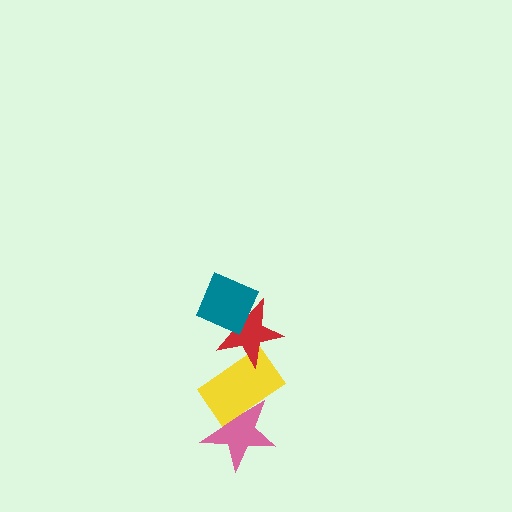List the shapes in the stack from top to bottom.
From top to bottom: the teal diamond, the red star, the yellow rectangle, the pink star.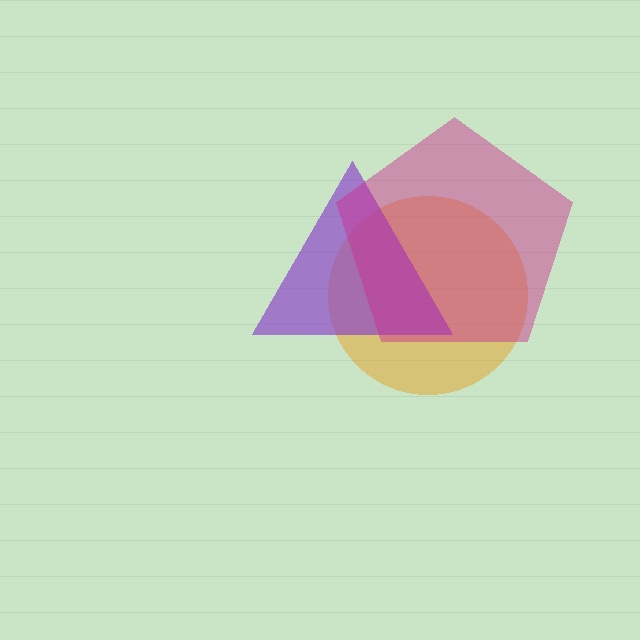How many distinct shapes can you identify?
There are 3 distinct shapes: an orange circle, a purple triangle, a magenta pentagon.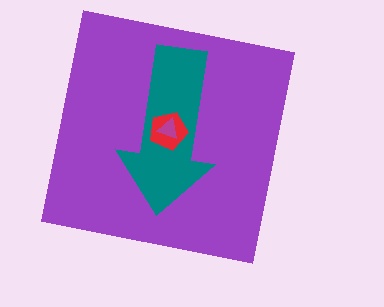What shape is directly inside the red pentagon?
The magenta triangle.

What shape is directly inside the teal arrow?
The red pentagon.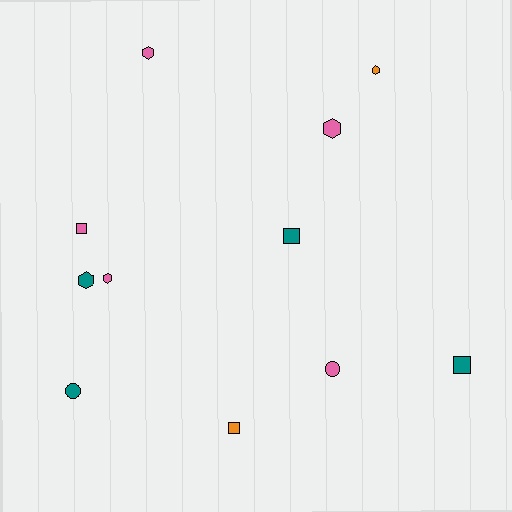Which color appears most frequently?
Pink, with 5 objects.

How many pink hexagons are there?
There are 3 pink hexagons.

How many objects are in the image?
There are 11 objects.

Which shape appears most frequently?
Hexagon, with 5 objects.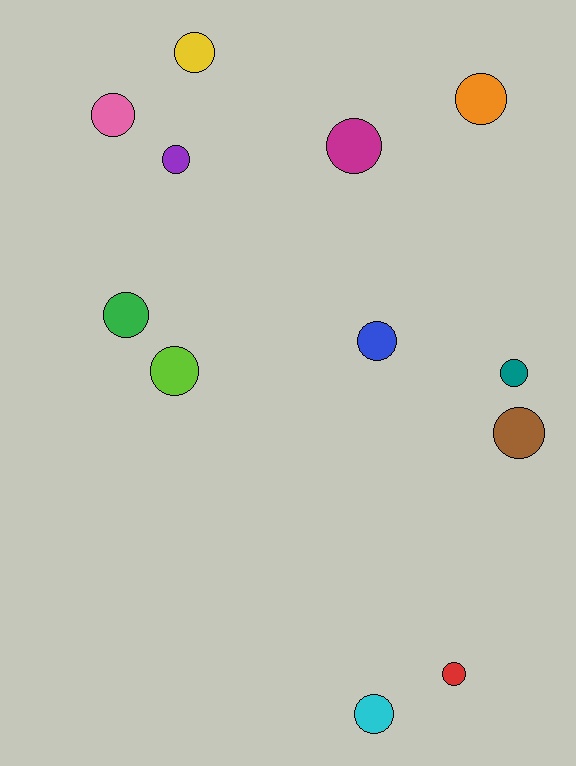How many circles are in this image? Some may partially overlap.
There are 12 circles.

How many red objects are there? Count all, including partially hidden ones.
There is 1 red object.